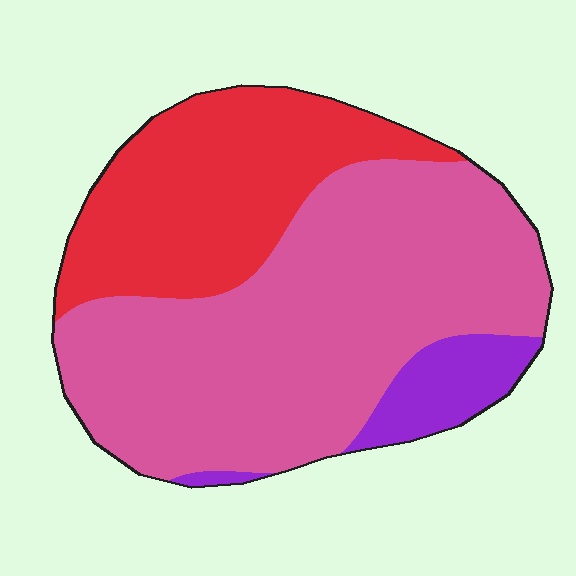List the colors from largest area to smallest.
From largest to smallest: pink, red, purple.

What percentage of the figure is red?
Red takes up about one third (1/3) of the figure.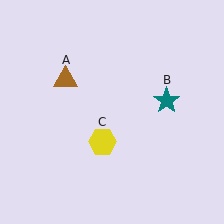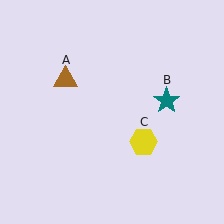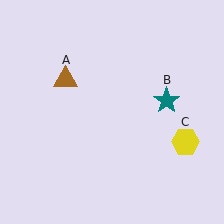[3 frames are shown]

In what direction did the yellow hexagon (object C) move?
The yellow hexagon (object C) moved right.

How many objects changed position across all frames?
1 object changed position: yellow hexagon (object C).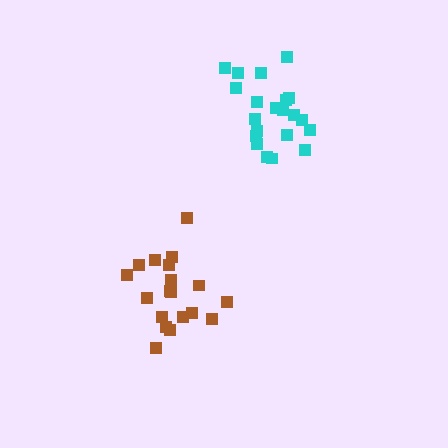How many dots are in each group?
Group 1: 19 dots, Group 2: 21 dots (40 total).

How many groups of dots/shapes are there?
There are 2 groups.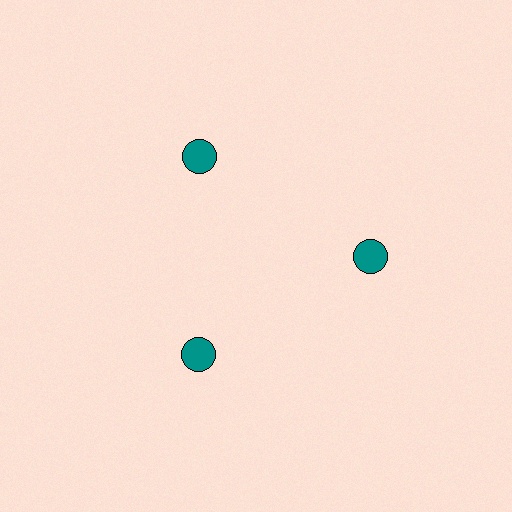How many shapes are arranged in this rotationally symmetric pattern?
There are 3 shapes, arranged in 3 groups of 1.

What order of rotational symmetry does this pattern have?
This pattern has 3-fold rotational symmetry.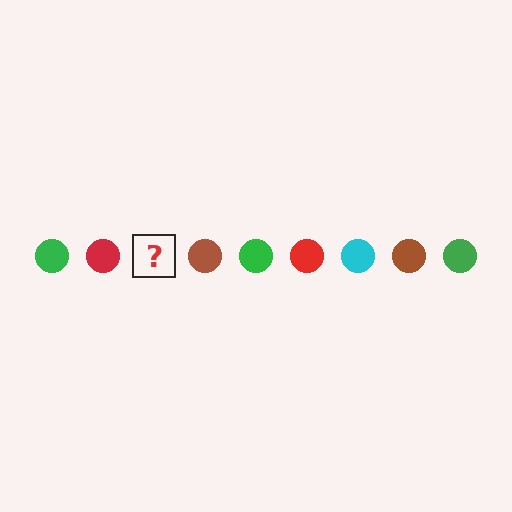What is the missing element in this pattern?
The missing element is a cyan circle.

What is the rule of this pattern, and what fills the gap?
The rule is that the pattern cycles through green, red, cyan, brown circles. The gap should be filled with a cyan circle.